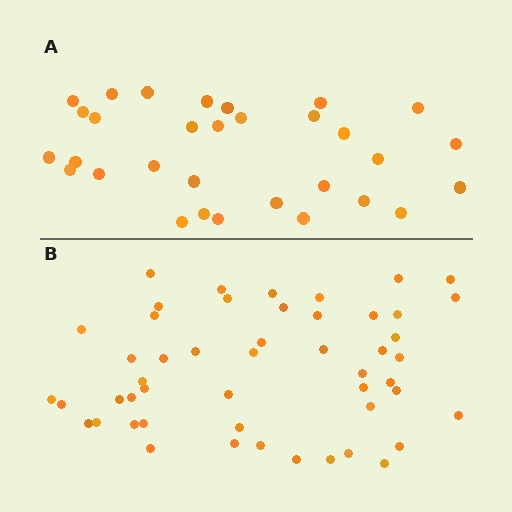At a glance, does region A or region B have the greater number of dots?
Region B (the bottom region) has more dots.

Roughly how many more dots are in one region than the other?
Region B has approximately 20 more dots than region A.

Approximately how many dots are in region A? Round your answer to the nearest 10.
About 30 dots. (The exact count is 31, which rounds to 30.)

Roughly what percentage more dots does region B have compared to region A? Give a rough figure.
About 60% more.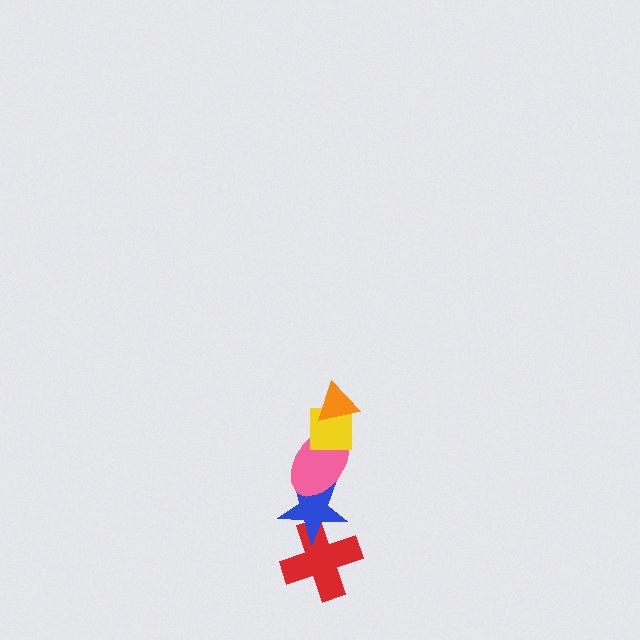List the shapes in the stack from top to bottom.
From top to bottom: the orange triangle, the yellow square, the pink ellipse, the blue star, the red cross.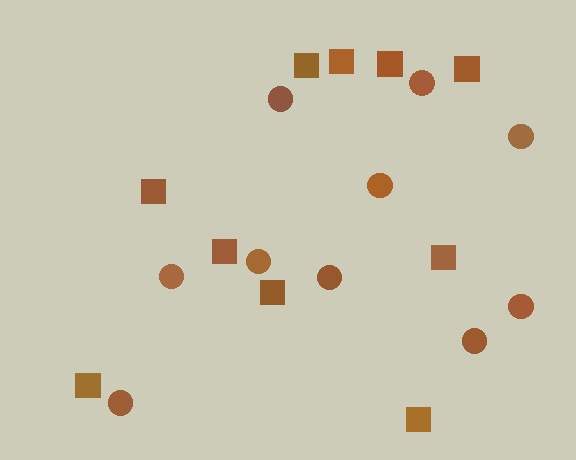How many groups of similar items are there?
There are 2 groups: one group of squares (10) and one group of circles (10).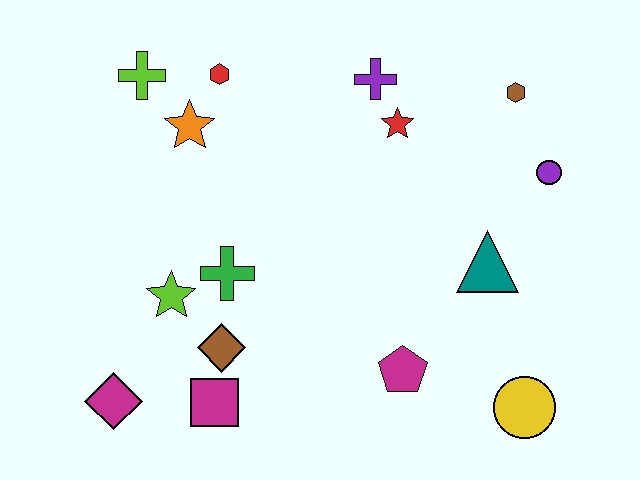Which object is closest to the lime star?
The green cross is closest to the lime star.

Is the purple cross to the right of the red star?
No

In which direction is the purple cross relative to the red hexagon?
The purple cross is to the right of the red hexagon.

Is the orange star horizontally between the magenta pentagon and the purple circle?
No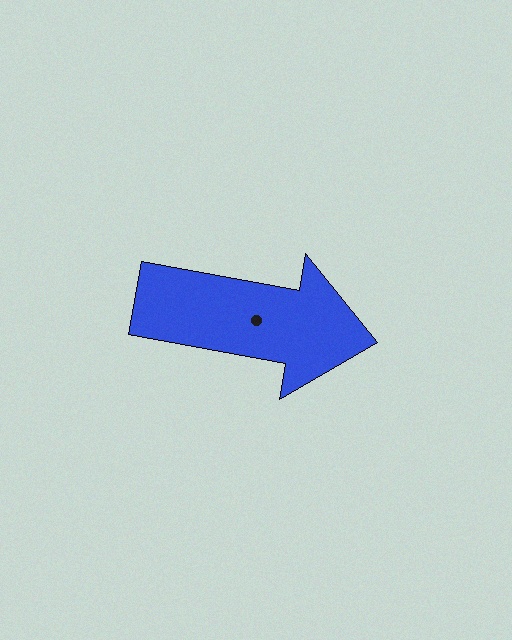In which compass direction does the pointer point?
East.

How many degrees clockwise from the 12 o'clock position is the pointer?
Approximately 100 degrees.